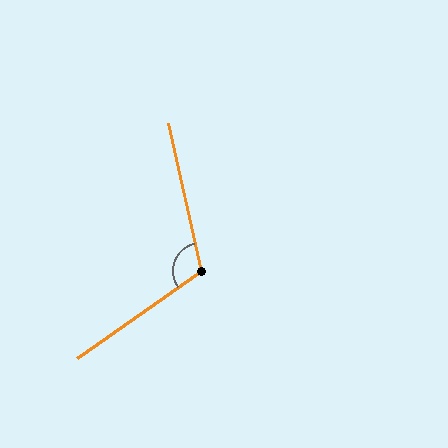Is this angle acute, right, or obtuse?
It is obtuse.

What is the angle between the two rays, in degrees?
Approximately 113 degrees.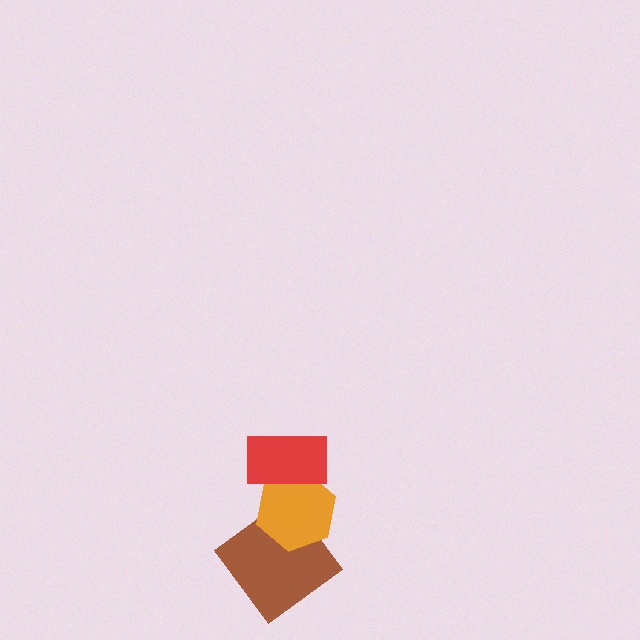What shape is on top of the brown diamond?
The orange hexagon is on top of the brown diamond.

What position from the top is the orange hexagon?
The orange hexagon is 2nd from the top.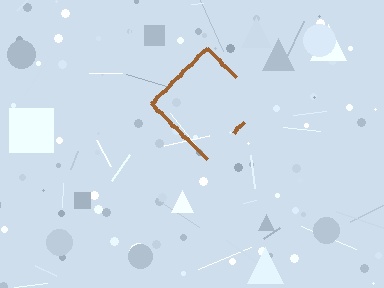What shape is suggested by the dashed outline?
The dashed outline suggests a diamond.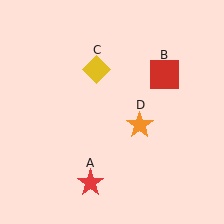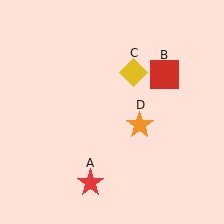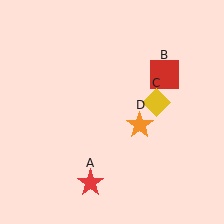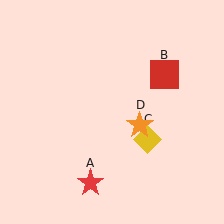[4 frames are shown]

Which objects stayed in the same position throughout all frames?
Red star (object A) and red square (object B) and orange star (object D) remained stationary.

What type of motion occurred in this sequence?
The yellow diamond (object C) rotated clockwise around the center of the scene.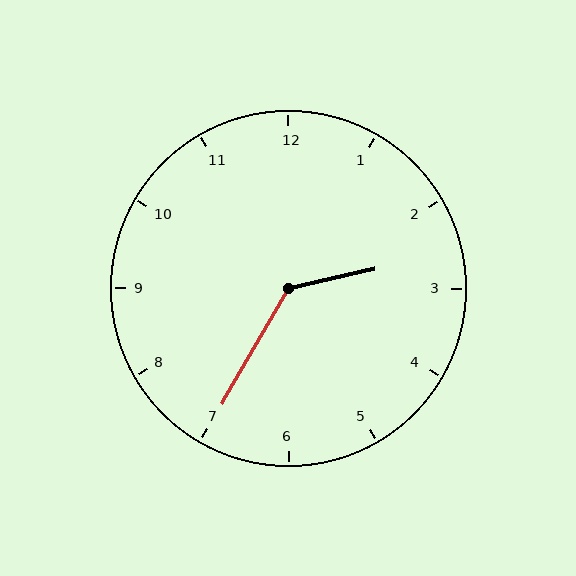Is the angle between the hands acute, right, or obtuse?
It is obtuse.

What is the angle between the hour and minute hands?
Approximately 132 degrees.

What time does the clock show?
2:35.